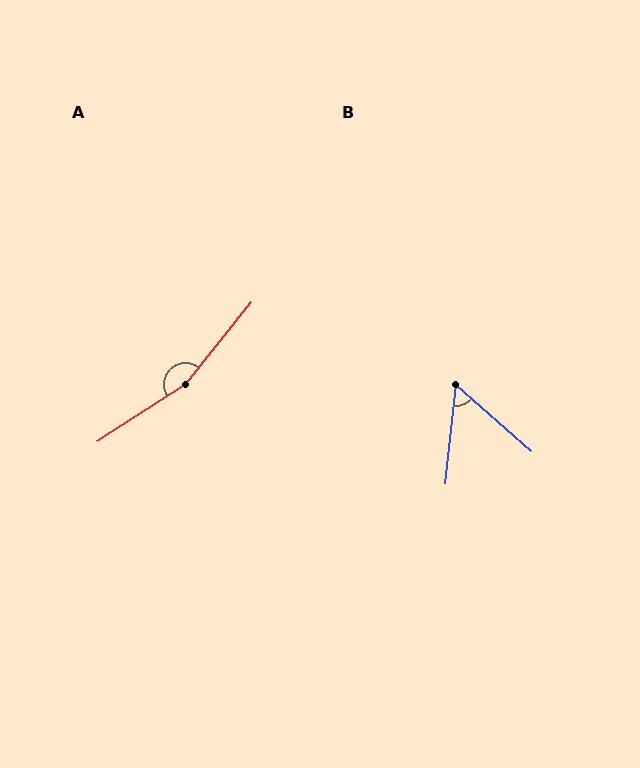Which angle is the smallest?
B, at approximately 55 degrees.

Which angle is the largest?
A, at approximately 162 degrees.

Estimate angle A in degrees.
Approximately 162 degrees.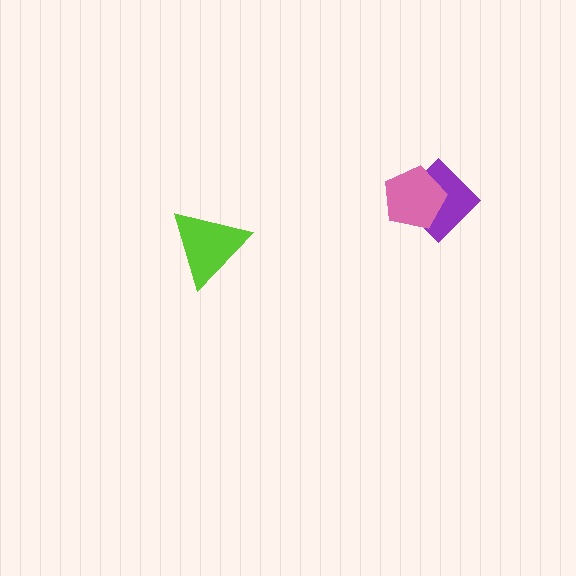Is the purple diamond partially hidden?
Yes, it is partially covered by another shape.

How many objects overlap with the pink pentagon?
1 object overlaps with the pink pentagon.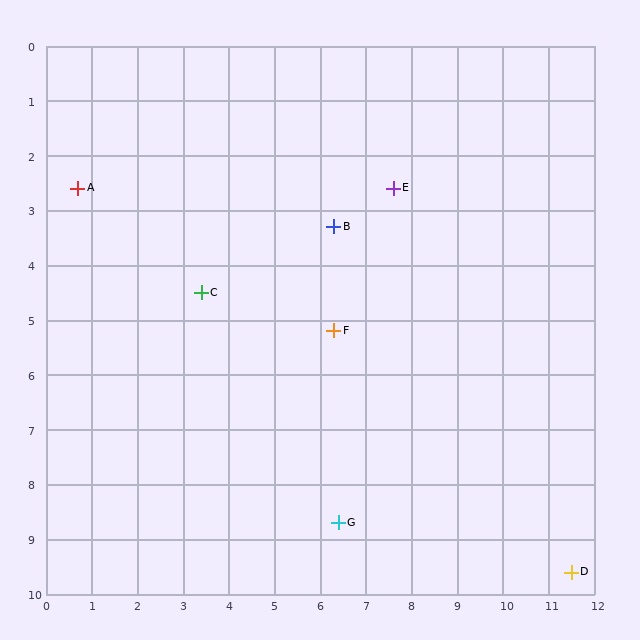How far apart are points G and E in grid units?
Points G and E are about 6.2 grid units apart.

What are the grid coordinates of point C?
Point C is at approximately (3.4, 4.5).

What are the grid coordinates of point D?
Point D is at approximately (11.5, 9.6).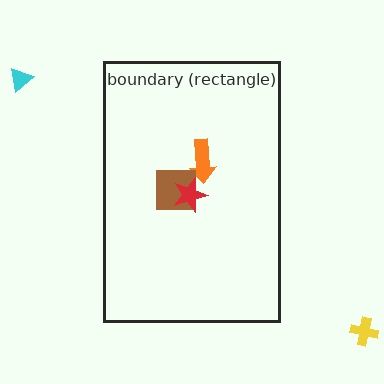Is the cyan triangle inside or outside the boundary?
Outside.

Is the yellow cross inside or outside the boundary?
Outside.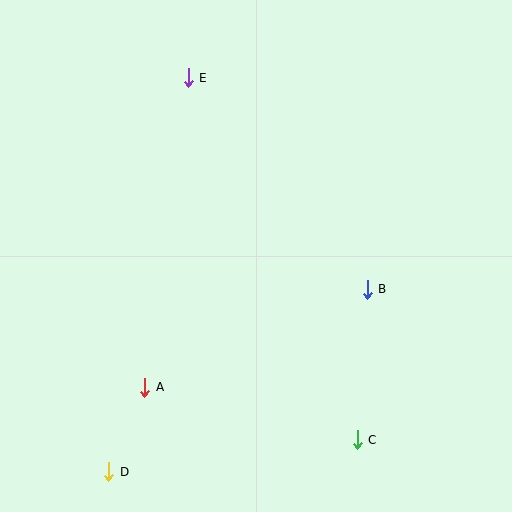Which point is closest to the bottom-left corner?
Point D is closest to the bottom-left corner.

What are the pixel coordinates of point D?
Point D is at (109, 472).